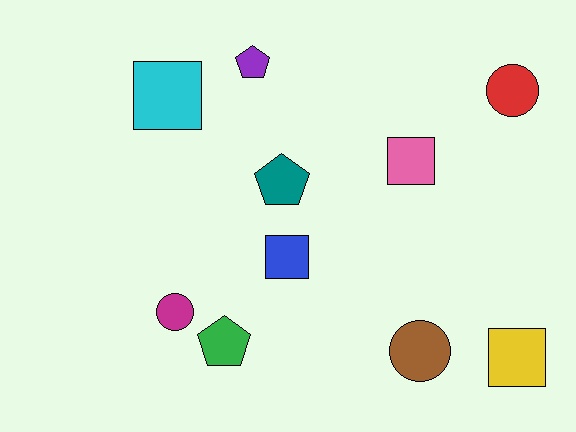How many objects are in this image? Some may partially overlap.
There are 10 objects.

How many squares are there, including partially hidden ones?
There are 4 squares.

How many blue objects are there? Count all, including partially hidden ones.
There is 1 blue object.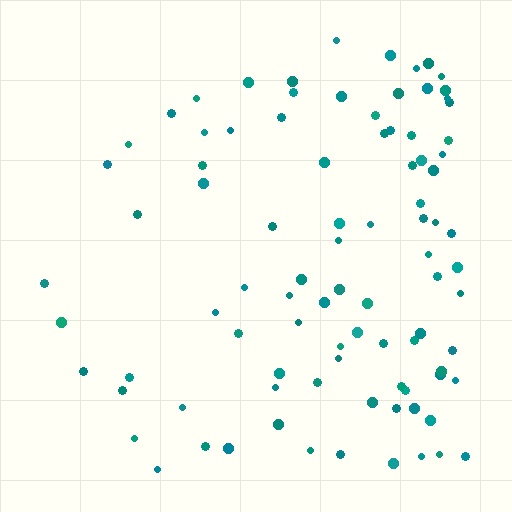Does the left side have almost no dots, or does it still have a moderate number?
Still a moderate number, just noticeably fewer than the right.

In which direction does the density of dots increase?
From left to right, with the right side densest.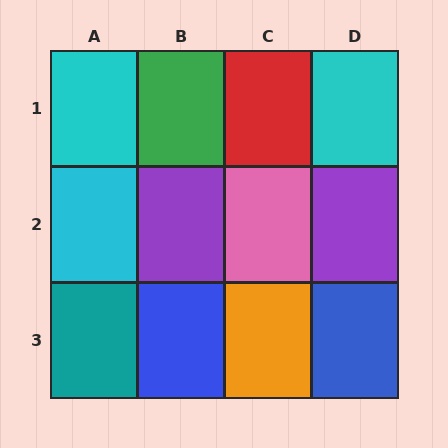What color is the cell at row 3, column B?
Blue.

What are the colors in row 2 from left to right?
Cyan, purple, pink, purple.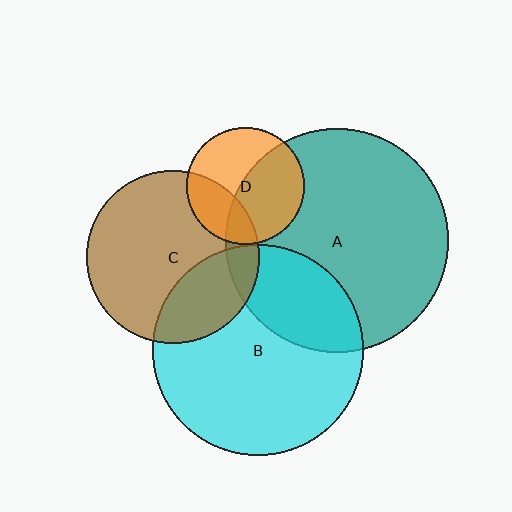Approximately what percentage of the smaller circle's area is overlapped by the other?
Approximately 30%.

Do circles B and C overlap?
Yes.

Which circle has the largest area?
Circle A (teal).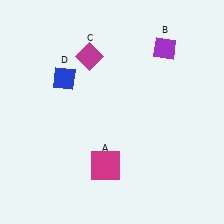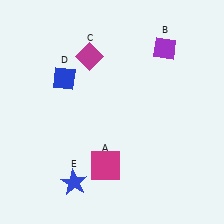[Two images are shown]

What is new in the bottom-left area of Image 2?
A blue star (E) was added in the bottom-left area of Image 2.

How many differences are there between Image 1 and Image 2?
There is 1 difference between the two images.